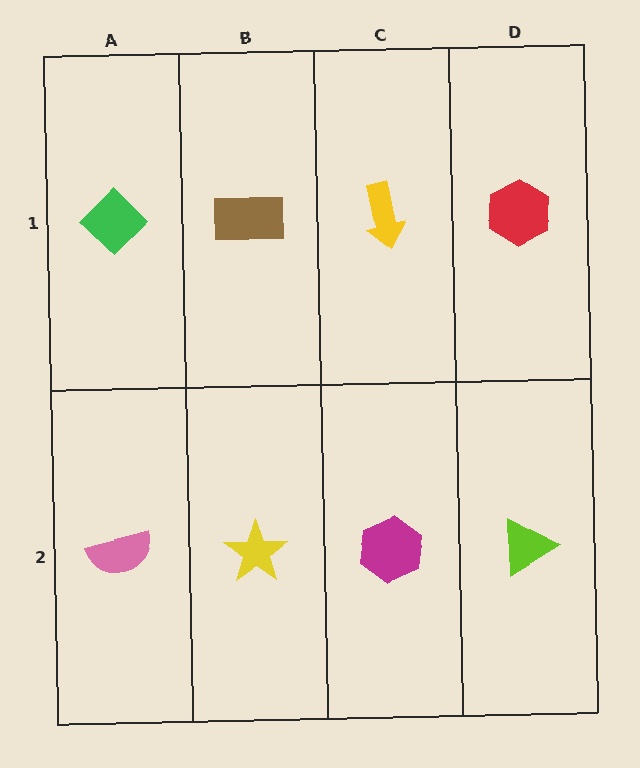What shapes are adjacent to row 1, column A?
A pink semicircle (row 2, column A), a brown rectangle (row 1, column B).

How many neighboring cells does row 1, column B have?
3.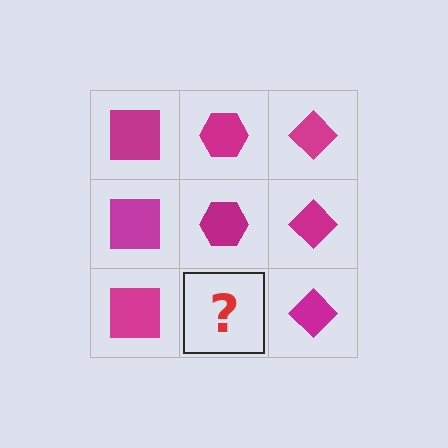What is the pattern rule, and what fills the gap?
The rule is that each column has a consistent shape. The gap should be filled with a magenta hexagon.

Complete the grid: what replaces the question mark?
The question mark should be replaced with a magenta hexagon.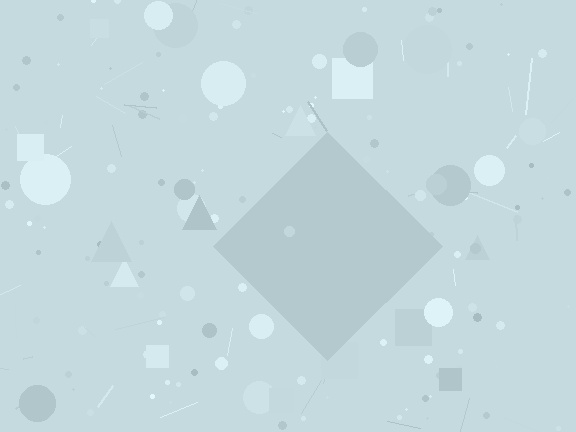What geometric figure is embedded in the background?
A diamond is embedded in the background.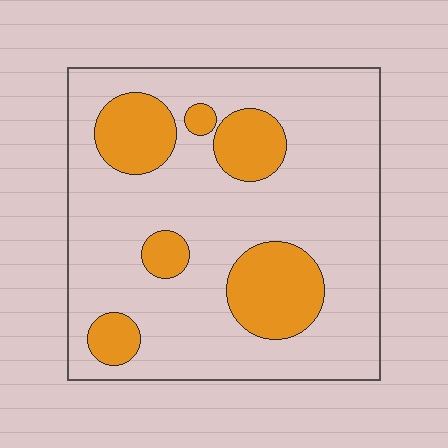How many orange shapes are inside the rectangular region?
6.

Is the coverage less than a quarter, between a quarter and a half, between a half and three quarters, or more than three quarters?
Less than a quarter.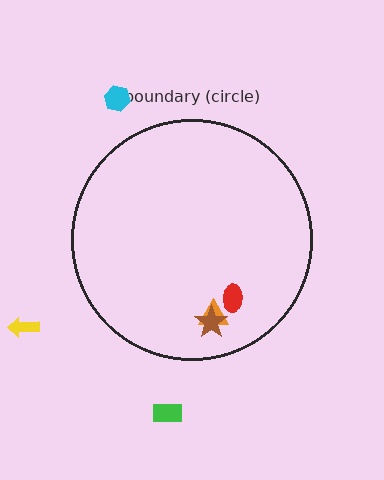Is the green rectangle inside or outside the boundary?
Outside.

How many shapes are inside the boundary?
3 inside, 3 outside.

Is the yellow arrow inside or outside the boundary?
Outside.